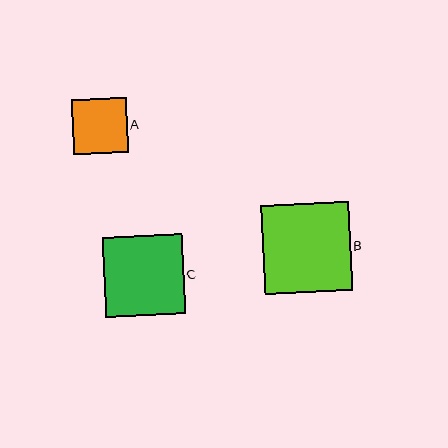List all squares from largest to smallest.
From largest to smallest: B, C, A.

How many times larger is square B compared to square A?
Square B is approximately 1.6 times the size of square A.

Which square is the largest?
Square B is the largest with a size of approximately 88 pixels.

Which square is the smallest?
Square A is the smallest with a size of approximately 55 pixels.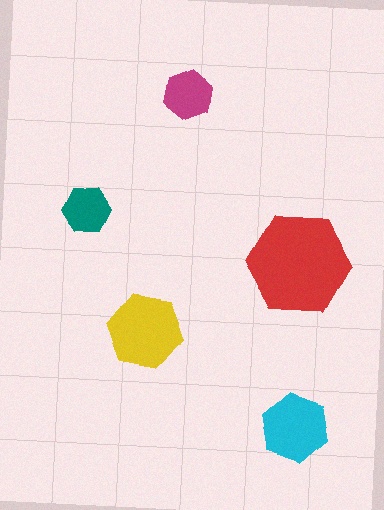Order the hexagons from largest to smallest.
the red one, the yellow one, the cyan one, the magenta one, the teal one.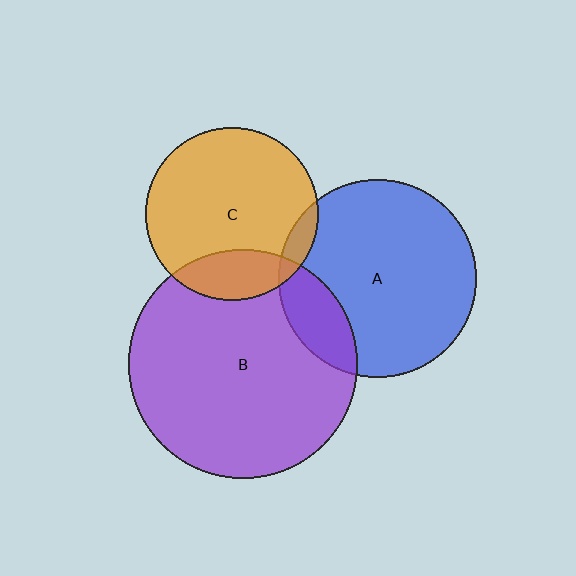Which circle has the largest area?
Circle B (purple).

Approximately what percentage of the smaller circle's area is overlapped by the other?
Approximately 5%.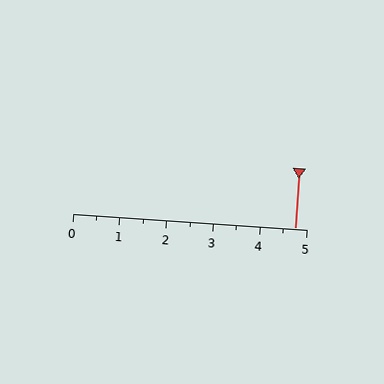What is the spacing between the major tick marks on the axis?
The major ticks are spaced 1 apart.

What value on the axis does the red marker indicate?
The marker indicates approximately 4.8.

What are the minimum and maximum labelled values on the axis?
The axis runs from 0 to 5.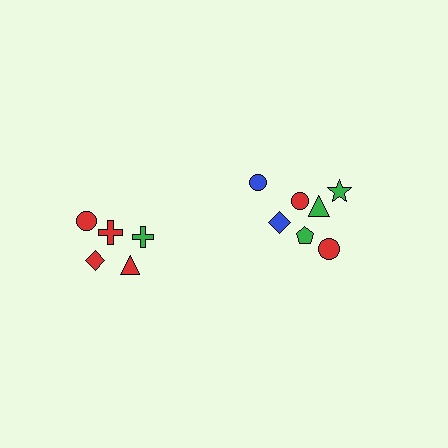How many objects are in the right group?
There are 7 objects.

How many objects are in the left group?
There are 5 objects.